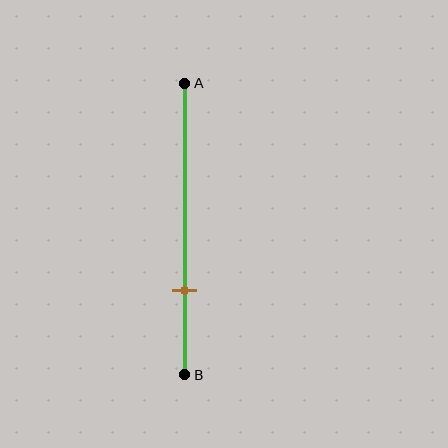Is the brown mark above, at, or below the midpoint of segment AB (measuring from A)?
The brown mark is below the midpoint of segment AB.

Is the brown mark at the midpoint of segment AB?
No, the mark is at about 70% from A, not at the 50% midpoint.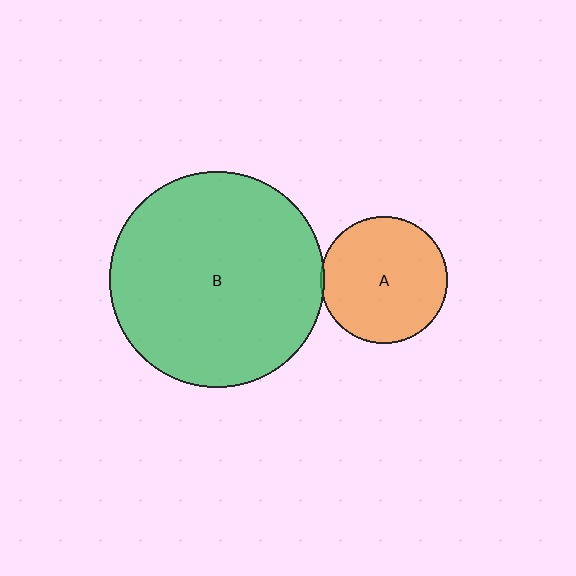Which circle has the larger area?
Circle B (green).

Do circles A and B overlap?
Yes.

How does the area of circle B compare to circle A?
Approximately 2.9 times.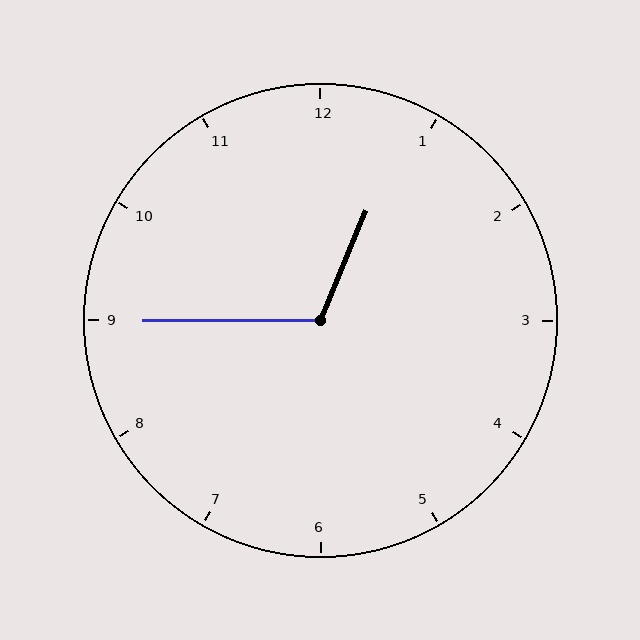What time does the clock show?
12:45.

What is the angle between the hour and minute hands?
Approximately 112 degrees.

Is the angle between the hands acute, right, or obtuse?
It is obtuse.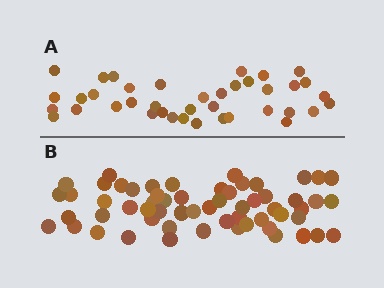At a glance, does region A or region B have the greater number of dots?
Region B (the bottom region) has more dots.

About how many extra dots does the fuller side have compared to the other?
Region B has approximately 20 more dots than region A.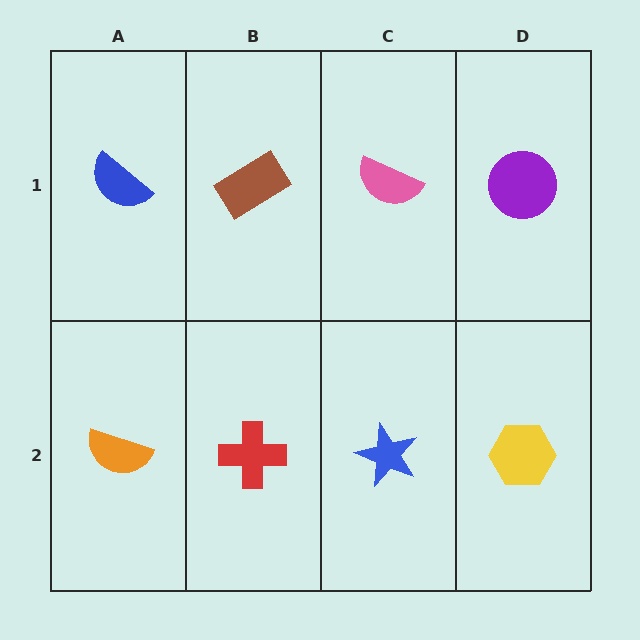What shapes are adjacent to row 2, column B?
A brown rectangle (row 1, column B), an orange semicircle (row 2, column A), a blue star (row 2, column C).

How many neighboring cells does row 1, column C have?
3.